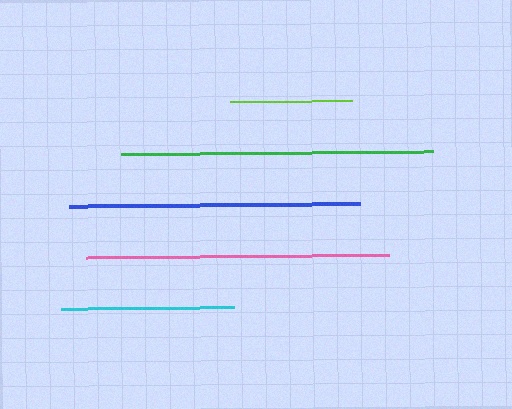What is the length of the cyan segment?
The cyan segment is approximately 173 pixels long.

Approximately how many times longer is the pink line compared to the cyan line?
The pink line is approximately 1.8 times the length of the cyan line.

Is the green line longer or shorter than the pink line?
The green line is longer than the pink line.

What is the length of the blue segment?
The blue segment is approximately 291 pixels long.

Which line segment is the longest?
The green line is the longest at approximately 312 pixels.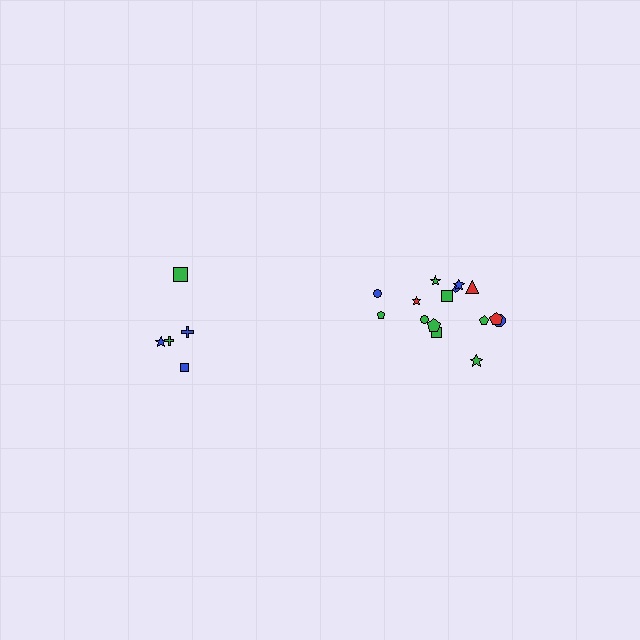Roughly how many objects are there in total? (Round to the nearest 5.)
Roughly 20 objects in total.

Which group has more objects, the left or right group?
The right group.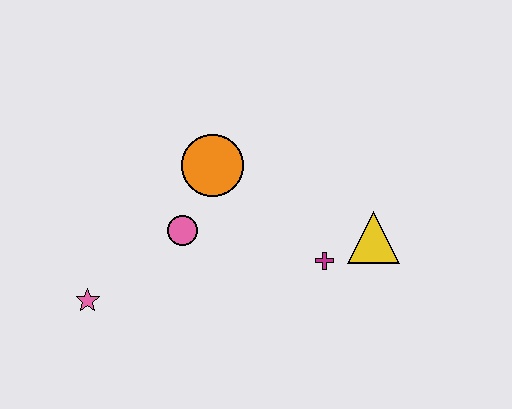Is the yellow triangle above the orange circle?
No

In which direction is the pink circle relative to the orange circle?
The pink circle is below the orange circle.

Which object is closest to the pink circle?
The orange circle is closest to the pink circle.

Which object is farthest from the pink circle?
The yellow triangle is farthest from the pink circle.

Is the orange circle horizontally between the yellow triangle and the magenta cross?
No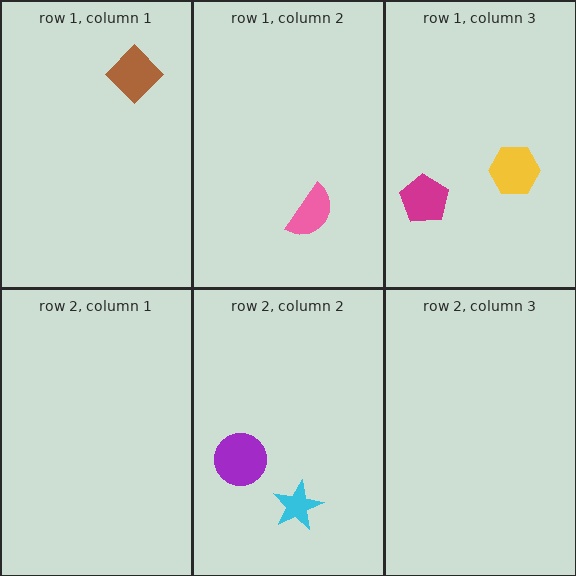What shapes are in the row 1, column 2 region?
The pink semicircle.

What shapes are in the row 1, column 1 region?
The brown diamond.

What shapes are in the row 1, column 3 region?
The magenta pentagon, the yellow hexagon.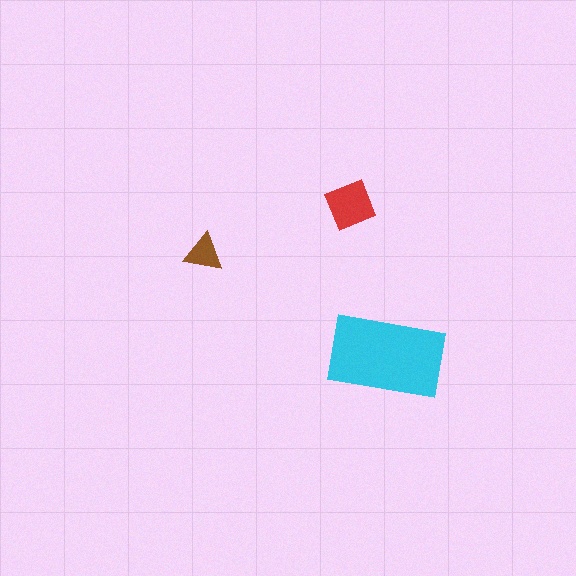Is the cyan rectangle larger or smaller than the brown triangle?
Larger.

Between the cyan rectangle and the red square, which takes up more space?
The cyan rectangle.